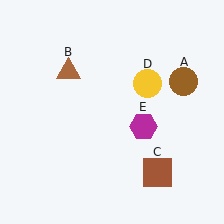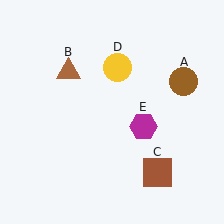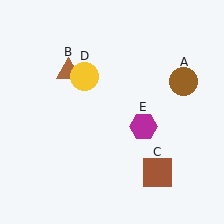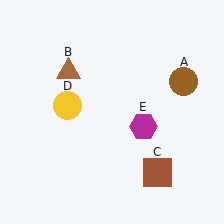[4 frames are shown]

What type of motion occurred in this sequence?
The yellow circle (object D) rotated counterclockwise around the center of the scene.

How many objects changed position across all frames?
1 object changed position: yellow circle (object D).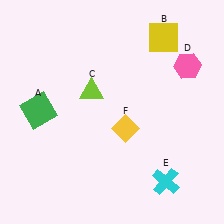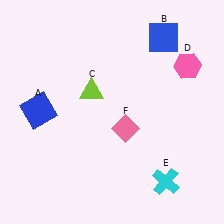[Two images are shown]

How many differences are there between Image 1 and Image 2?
There are 3 differences between the two images.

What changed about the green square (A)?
In Image 1, A is green. In Image 2, it changed to blue.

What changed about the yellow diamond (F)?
In Image 1, F is yellow. In Image 2, it changed to pink.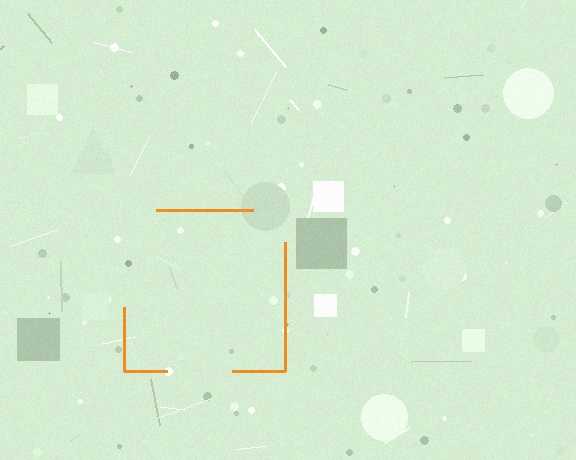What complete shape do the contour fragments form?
The contour fragments form a square.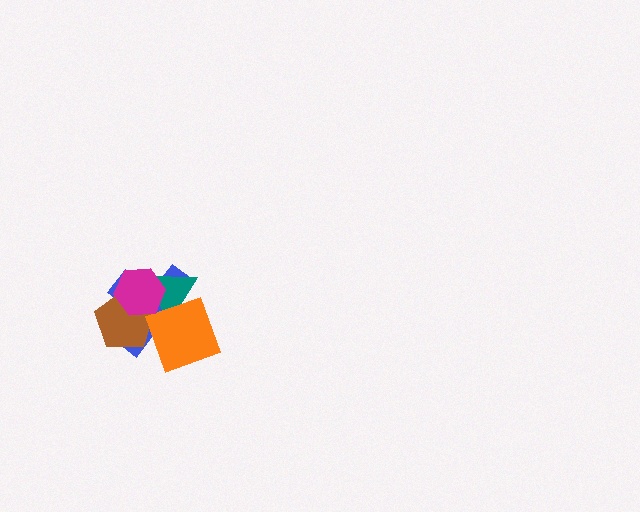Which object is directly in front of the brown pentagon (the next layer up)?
The orange diamond is directly in front of the brown pentagon.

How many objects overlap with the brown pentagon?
4 objects overlap with the brown pentagon.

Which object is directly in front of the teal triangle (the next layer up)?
The brown pentagon is directly in front of the teal triangle.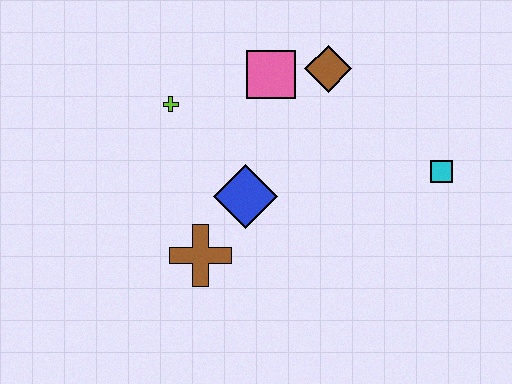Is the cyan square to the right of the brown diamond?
Yes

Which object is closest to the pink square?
The brown diamond is closest to the pink square.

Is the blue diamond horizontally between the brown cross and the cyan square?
Yes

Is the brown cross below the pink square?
Yes